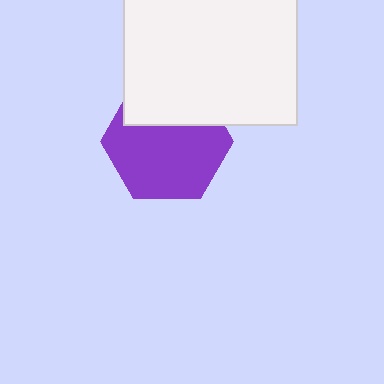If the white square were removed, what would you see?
You would see the complete purple hexagon.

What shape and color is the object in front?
The object in front is a white square.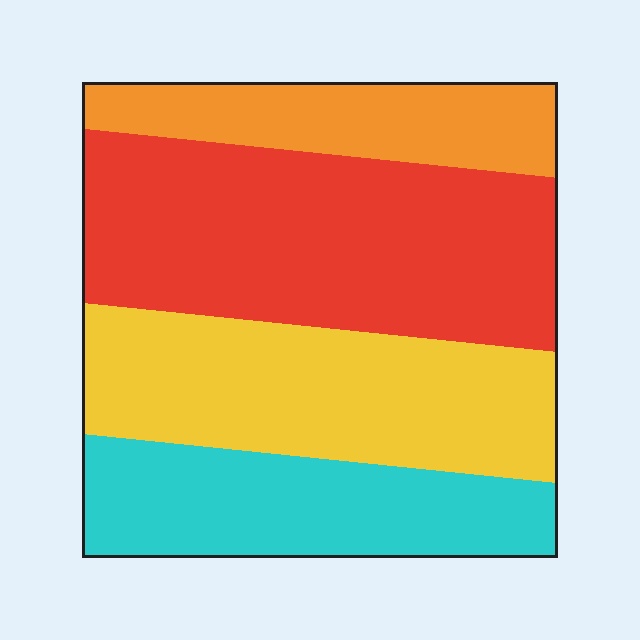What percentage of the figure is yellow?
Yellow takes up about one quarter (1/4) of the figure.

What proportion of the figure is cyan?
Cyan covers around 20% of the figure.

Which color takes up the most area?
Red, at roughly 35%.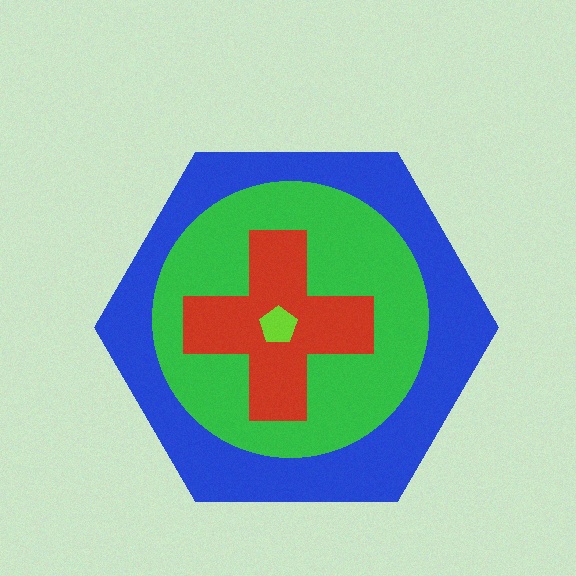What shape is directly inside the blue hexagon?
The green circle.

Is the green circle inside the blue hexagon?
Yes.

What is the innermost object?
The lime pentagon.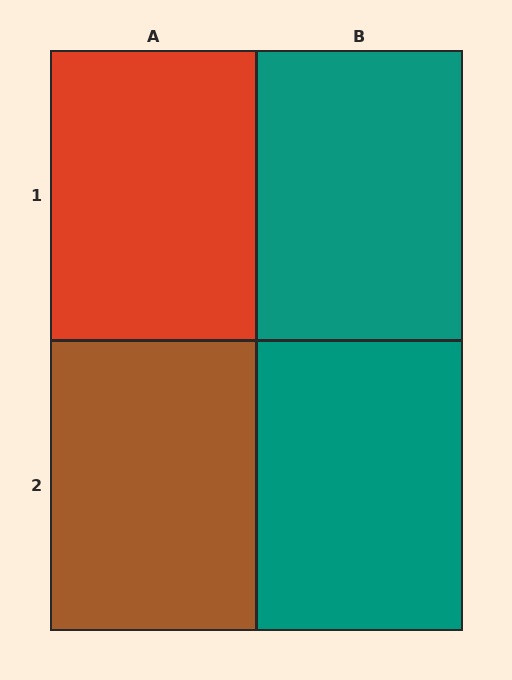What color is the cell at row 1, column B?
Teal.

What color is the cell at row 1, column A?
Red.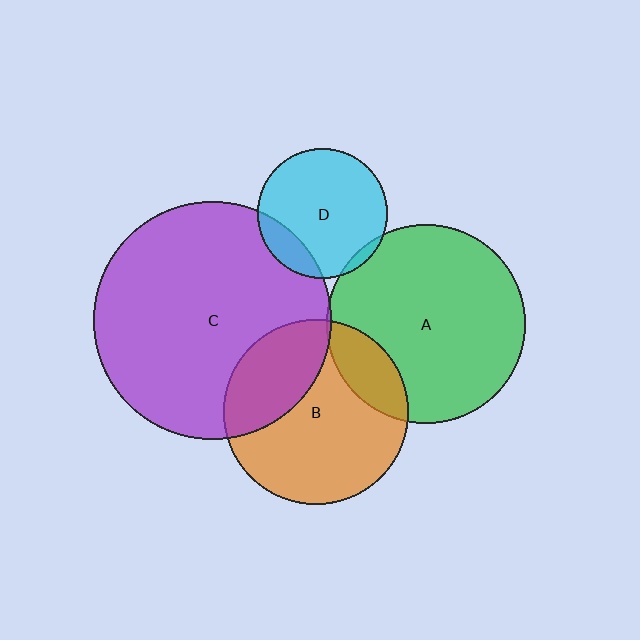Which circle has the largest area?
Circle C (purple).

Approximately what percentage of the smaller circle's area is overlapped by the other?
Approximately 5%.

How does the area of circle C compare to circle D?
Approximately 3.4 times.